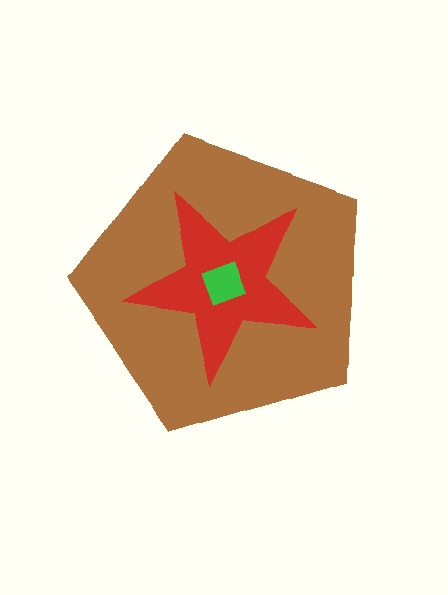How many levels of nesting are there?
3.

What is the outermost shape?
The brown pentagon.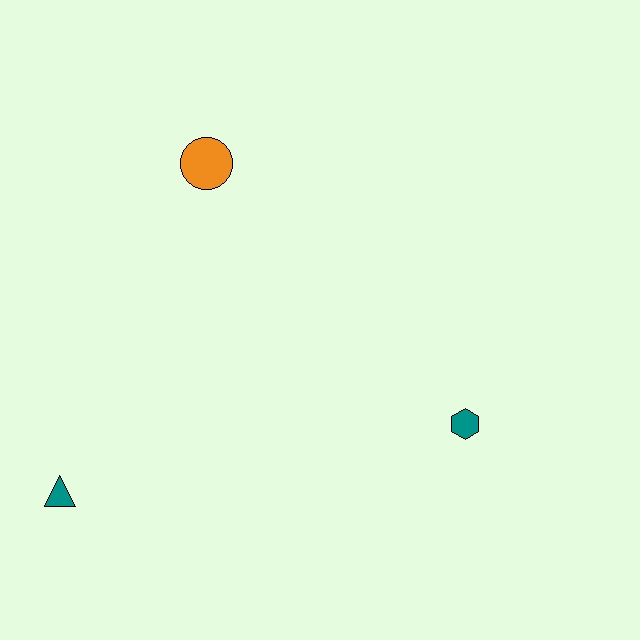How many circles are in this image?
There is 1 circle.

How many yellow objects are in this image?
There are no yellow objects.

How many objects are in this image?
There are 3 objects.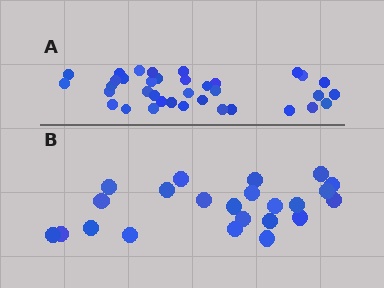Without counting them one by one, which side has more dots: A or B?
Region A (the top region) has more dots.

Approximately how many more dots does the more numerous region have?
Region A has approximately 15 more dots than region B.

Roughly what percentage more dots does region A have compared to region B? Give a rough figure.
About 55% more.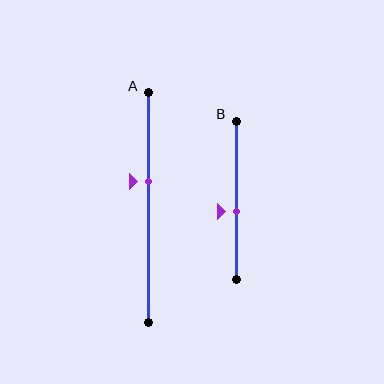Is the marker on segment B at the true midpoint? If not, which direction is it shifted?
No, the marker on segment B is shifted downward by about 7% of the segment length.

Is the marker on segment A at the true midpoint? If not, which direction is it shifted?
No, the marker on segment A is shifted upward by about 11% of the segment length.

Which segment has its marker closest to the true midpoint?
Segment B has its marker closest to the true midpoint.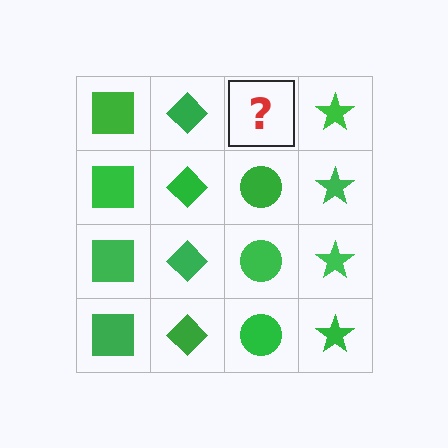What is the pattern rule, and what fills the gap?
The rule is that each column has a consistent shape. The gap should be filled with a green circle.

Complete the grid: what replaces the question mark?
The question mark should be replaced with a green circle.